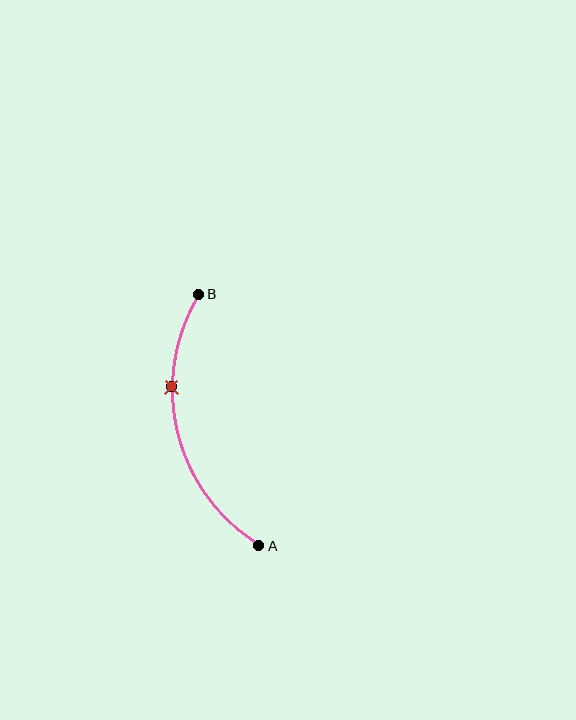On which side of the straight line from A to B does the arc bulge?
The arc bulges to the left of the straight line connecting A and B.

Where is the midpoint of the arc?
The arc midpoint is the point on the curve farthest from the straight line joining A and B. It sits to the left of that line.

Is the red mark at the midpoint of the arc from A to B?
No. The red mark lies on the arc but is closer to endpoint B. The arc midpoint would be at the point on the curve equidistant along the arc from both A and B.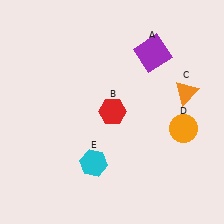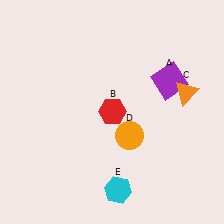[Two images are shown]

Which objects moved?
The objects that moved are: the purple square (A), the orange circle (D), the cyan hexagon (E).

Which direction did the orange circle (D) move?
The orange circle (D) moved left.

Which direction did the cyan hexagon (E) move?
The cyan hexagon (E) moved down.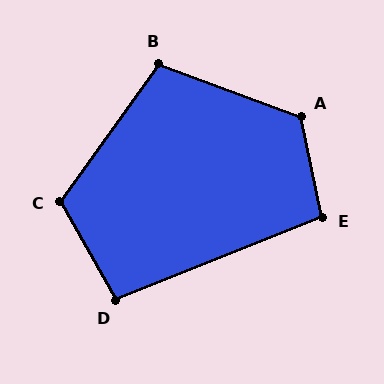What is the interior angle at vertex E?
Approximately 100 degrees (obtuse).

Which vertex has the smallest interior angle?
D, at approximately 98 degrees.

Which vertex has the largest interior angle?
A, at approximately 122 degrees.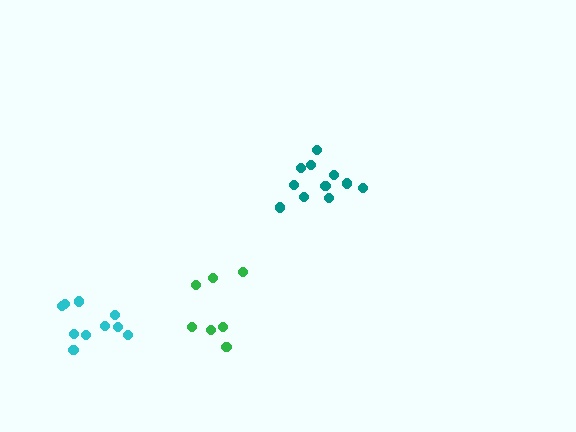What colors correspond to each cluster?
The clusters are colored: cyan, teal, green.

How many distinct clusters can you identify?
There are 3 distinct clusters.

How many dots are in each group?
Group 1: 10 dots, Group 2: 11 dots, Group 3: 7 dots (28 total).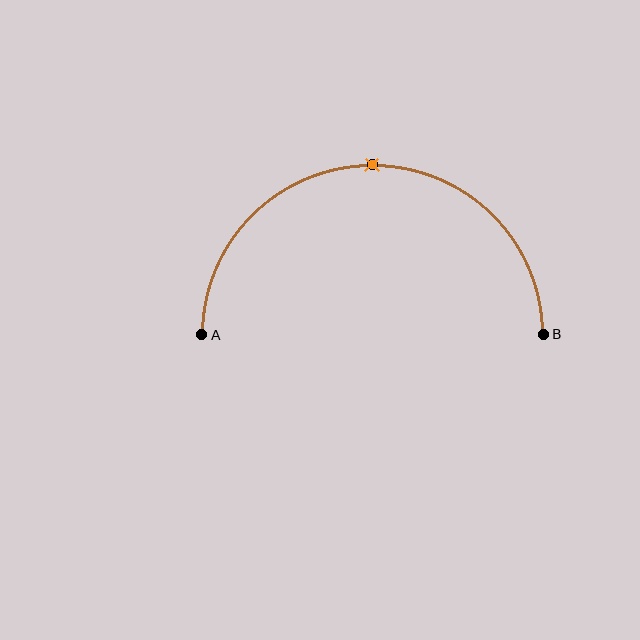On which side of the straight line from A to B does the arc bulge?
The arc bulges above the straight line connecting A and B.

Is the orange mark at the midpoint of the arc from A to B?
Yes. The orange mark lies on the arc at equal arc-length from both A and B — it is the arc midpoint.